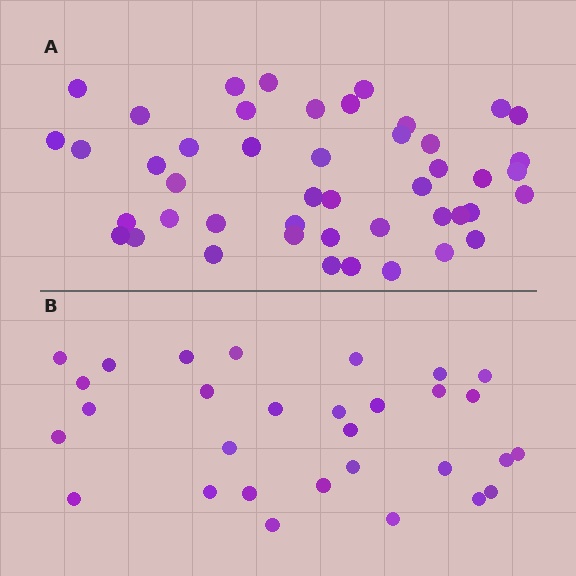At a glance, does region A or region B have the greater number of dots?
Region A (the top region) has more dots.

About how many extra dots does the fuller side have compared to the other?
Region A has approximately 15 more dots than region B.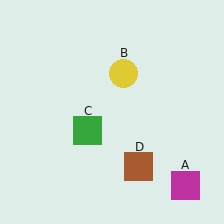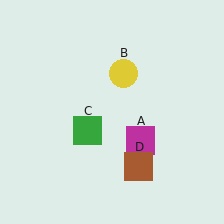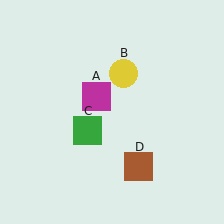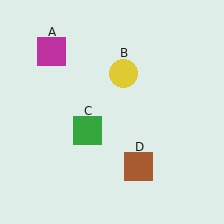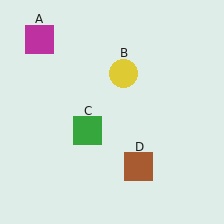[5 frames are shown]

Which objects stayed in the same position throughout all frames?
Yellow circle (object B) and green square (object C) and brown square (object D) remained stationary.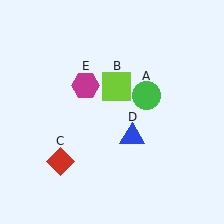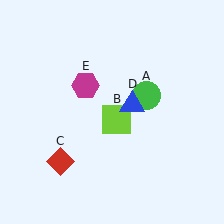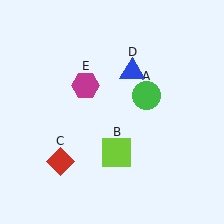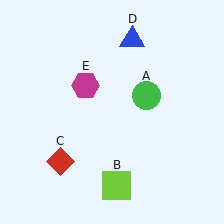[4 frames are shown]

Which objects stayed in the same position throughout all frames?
Green circle (object A) and red diamond (object C) and magenta hexagon (object E) remained stationary.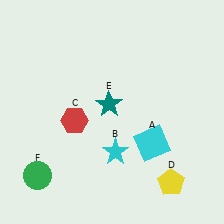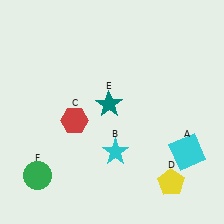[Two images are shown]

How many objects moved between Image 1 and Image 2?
1 object moved between the two images.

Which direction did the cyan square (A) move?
The cyan square (A) moved right.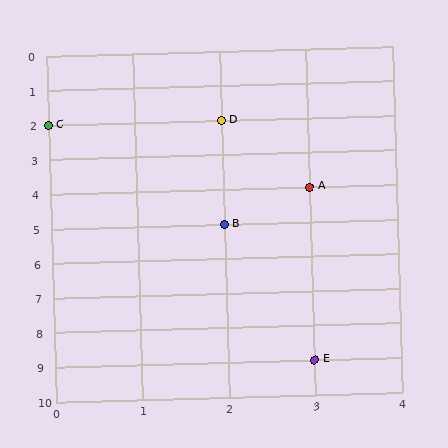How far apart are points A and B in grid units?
Points A and B are 1 column and 1 row apart (about 1.4 grid units diagonally).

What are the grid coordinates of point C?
Point C is at grid coordinates (0, 2).